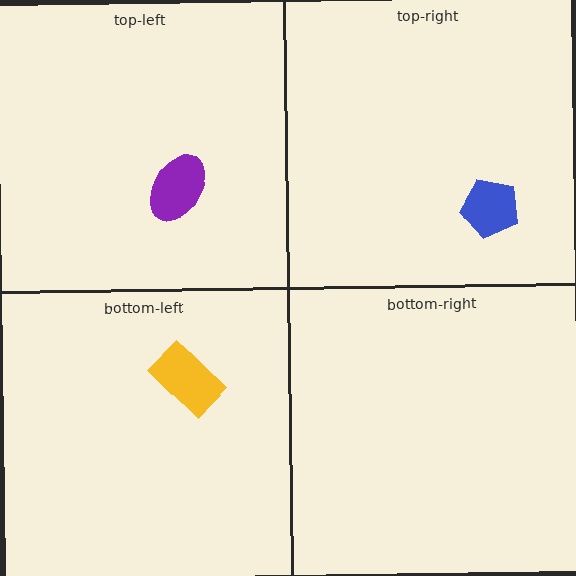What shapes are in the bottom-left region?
The yellow rectangle.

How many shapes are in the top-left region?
1.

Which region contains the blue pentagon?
The top-right region.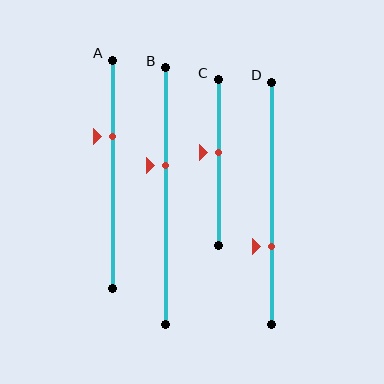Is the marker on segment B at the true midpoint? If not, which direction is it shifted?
No, the marker on segment B is shifted upward by about 12% of the segment length.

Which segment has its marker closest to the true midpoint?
Segment C has its marker closest to the true midpoint.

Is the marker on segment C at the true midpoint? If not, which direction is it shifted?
No, the marker on segment C is shifted upward by about 6% of the segment length.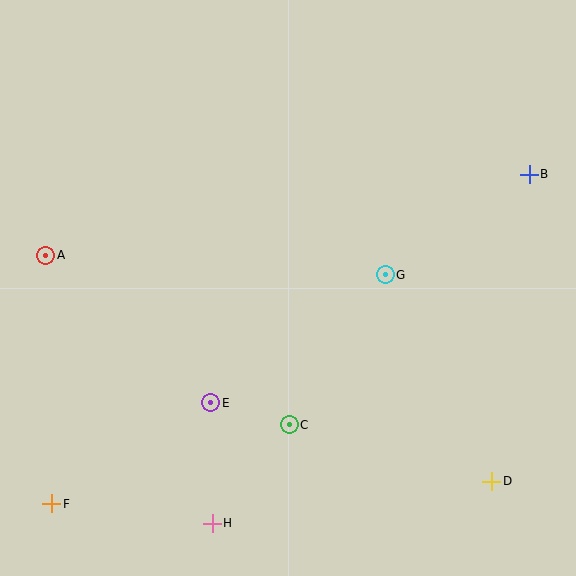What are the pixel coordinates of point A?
Point A is at (46, 255).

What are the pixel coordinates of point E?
Point E is at (211, 403).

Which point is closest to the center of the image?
Point G at (385, 275) is closest to the center.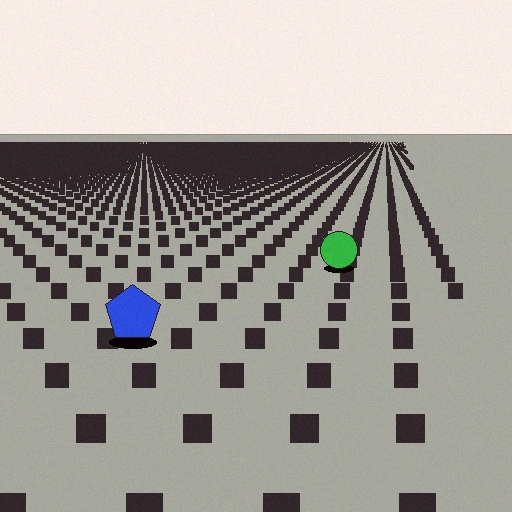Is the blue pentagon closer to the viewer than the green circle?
Yes. The blue pentagon is closer — you can tell from the texture gradient: the ground texture is coarser near it.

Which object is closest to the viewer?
The blue pentagon is closest. The texture marks near it are larger and more spread out.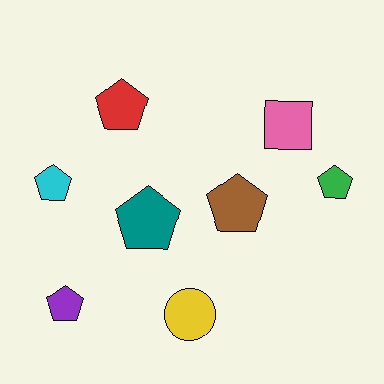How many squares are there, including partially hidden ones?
There is 1 square.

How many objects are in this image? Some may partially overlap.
There are 8 objects.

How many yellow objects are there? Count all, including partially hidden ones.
There is 1 yellow object.